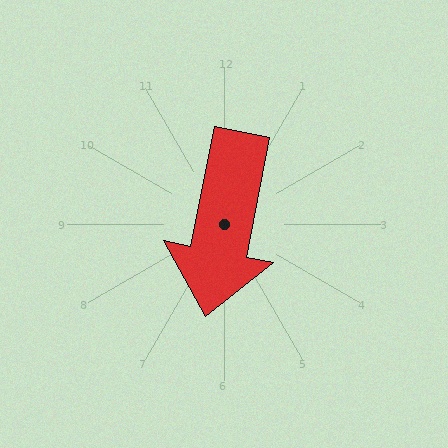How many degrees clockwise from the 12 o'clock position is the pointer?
Approximately 191 degrees.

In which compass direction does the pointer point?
South.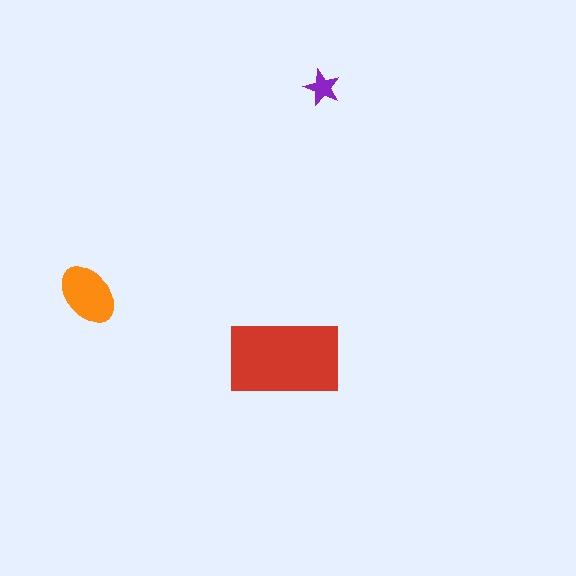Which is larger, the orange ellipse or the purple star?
The orange ellipse.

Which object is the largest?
The red rectangle.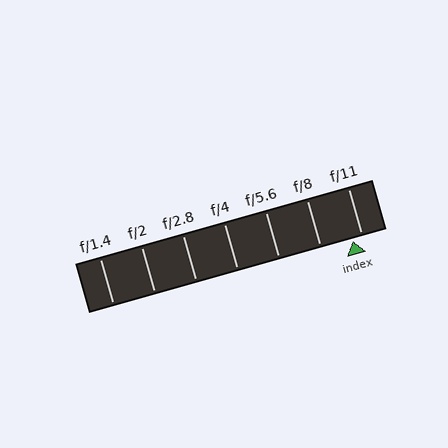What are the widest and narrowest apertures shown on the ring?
The widest aperture shown is f/1.4 and the narrowest is f/11.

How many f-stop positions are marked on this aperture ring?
There are 7 f-stop positions marked.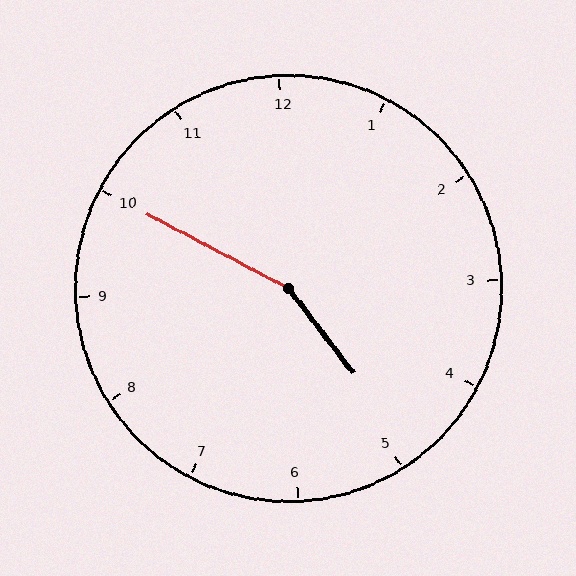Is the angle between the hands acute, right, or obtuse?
It is obtuse.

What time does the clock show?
4:50.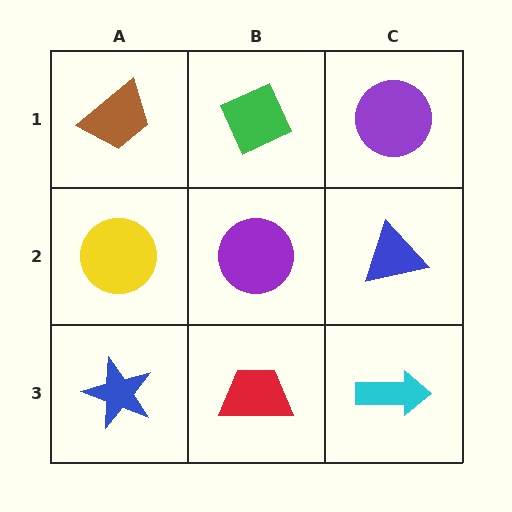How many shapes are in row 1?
3 shapes.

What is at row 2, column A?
A yellow circle.